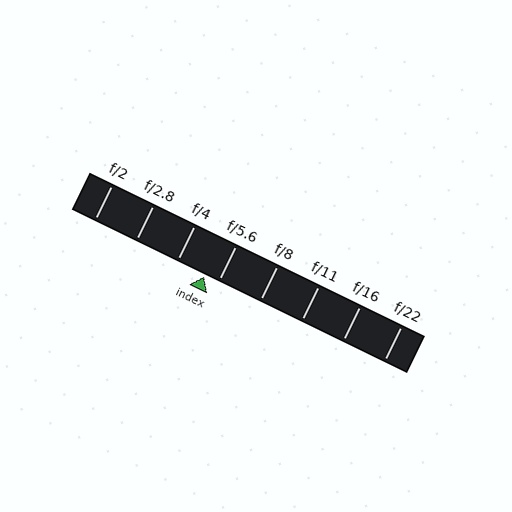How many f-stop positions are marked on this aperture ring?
There are 8 f-stop positions marked.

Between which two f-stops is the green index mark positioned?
The index mark is between f/4 and f/5.6.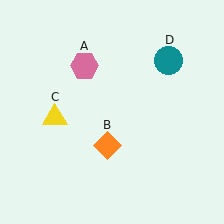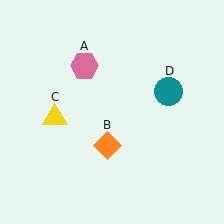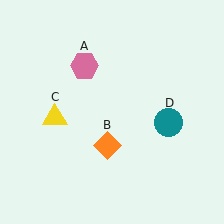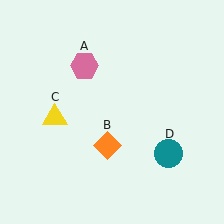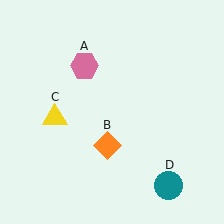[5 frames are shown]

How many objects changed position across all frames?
1 object changed position: teal circle (object D).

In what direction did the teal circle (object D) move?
The teal circle (object D) moved down.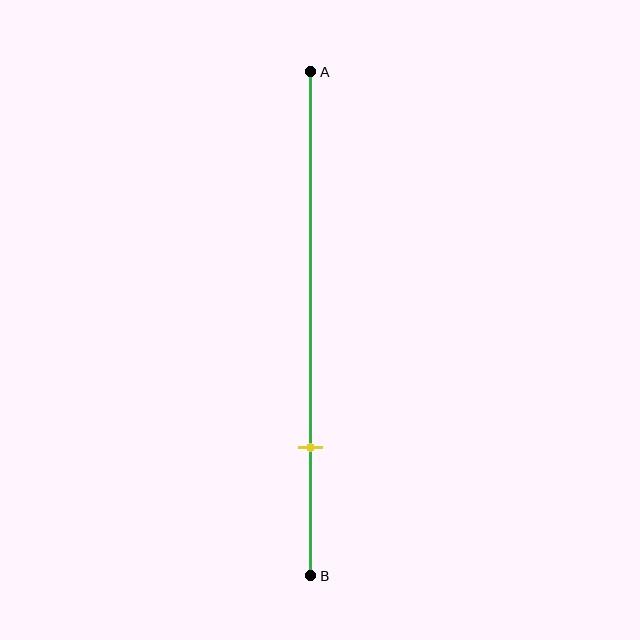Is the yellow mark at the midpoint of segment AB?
No, the mark is at about 75% from A, not at the 50% midpoint.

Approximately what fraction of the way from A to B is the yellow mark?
The yellow mark is approximately 75% of the way from A to B.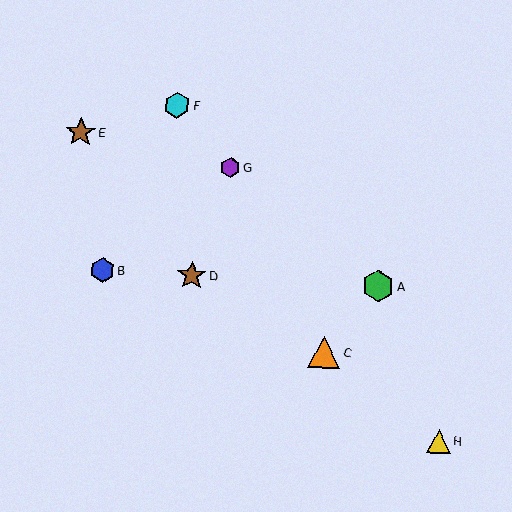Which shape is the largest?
The orange triangle (labeled C) is the largest.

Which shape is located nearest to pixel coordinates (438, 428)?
The yellow triangle (labeled H) at (439, 441) is nearest to that location.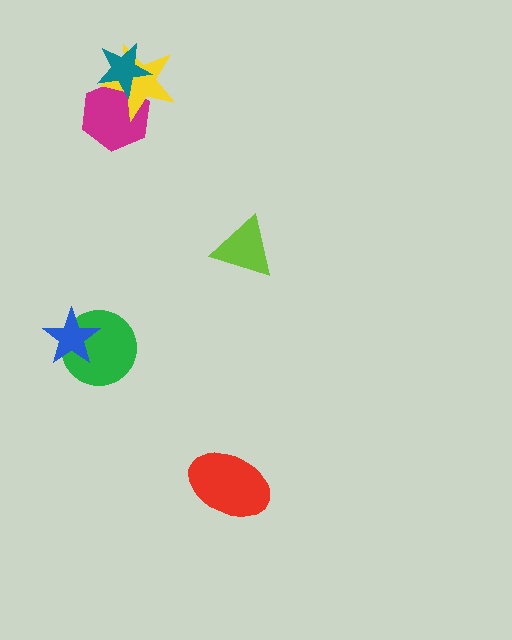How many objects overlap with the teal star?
2 objects overlap with the teal star.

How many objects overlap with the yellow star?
2 objects overlap with the yellow star.